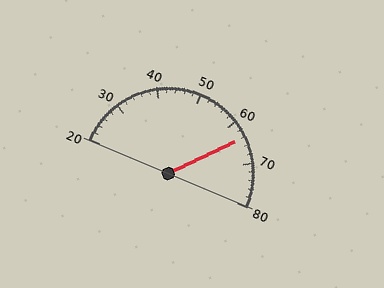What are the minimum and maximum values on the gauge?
The gauge ranges from 20 to 80.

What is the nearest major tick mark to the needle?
The nearest major tick mark is 60.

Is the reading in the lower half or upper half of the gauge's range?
The reading is in the upper half of the range (20 to 80).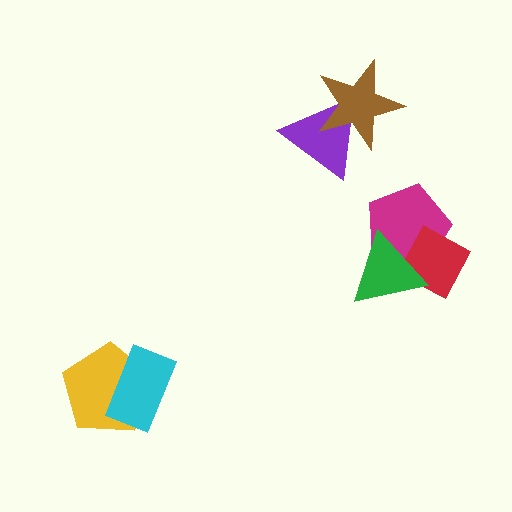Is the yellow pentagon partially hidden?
Yes, it is partially covered by another shape.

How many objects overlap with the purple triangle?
1 object overlaps with the purple triangle.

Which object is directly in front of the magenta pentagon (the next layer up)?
The red diamond is directly in front of the magenta pentagon.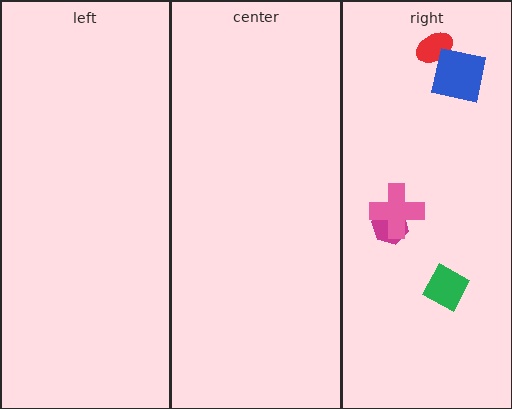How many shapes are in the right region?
5.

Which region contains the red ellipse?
The right region.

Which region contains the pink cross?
The right region.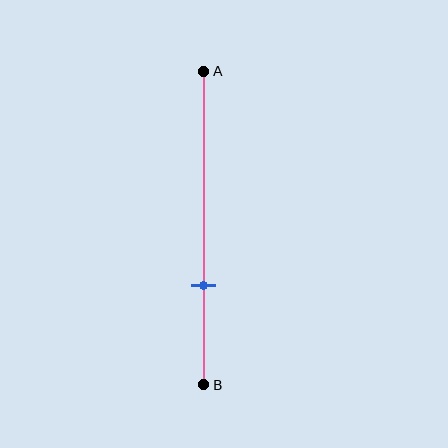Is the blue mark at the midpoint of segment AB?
No, the mark is at about 70% from A, not at the 50% midpoint.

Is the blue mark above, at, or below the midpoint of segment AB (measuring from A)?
The blue mark is below the midpoint of segment AB.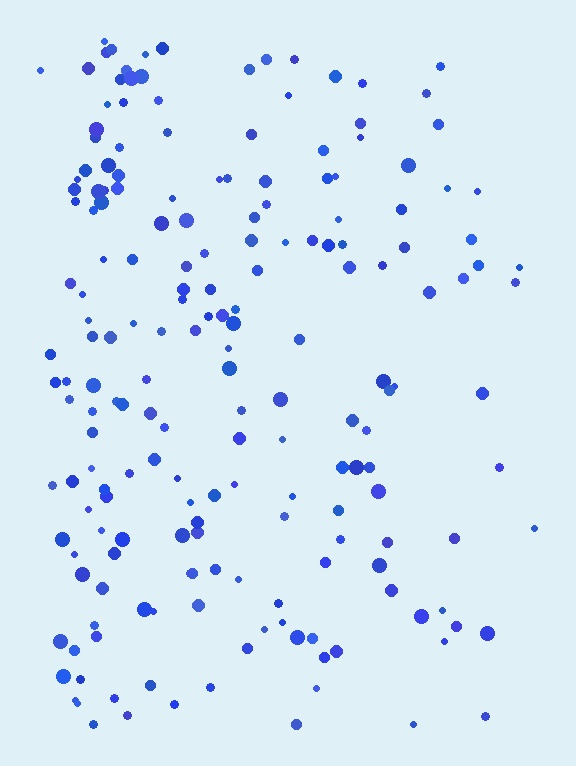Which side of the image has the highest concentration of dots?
The left.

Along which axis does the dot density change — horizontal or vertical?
Horizontal.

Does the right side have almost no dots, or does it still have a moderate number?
Still a moderate number, just noticeably fewer than the left.